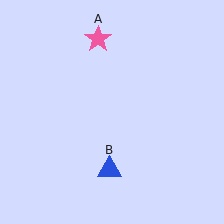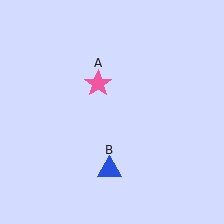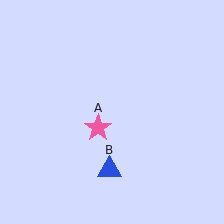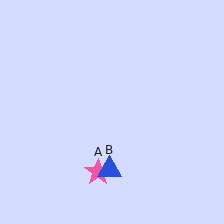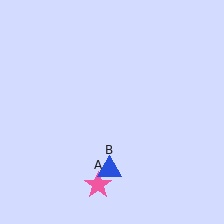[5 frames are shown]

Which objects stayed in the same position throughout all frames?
Blue triangle (object B) remained stationary.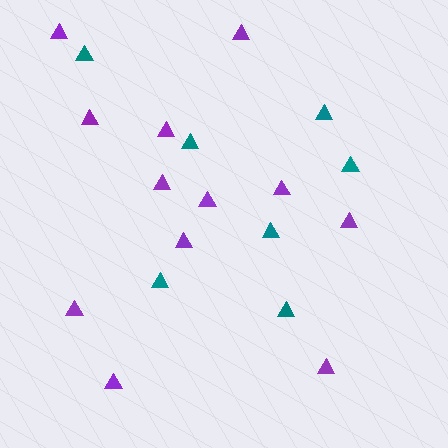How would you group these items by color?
There are 2 groups: one group of teal triangles (7) and one group of purple triangles (12).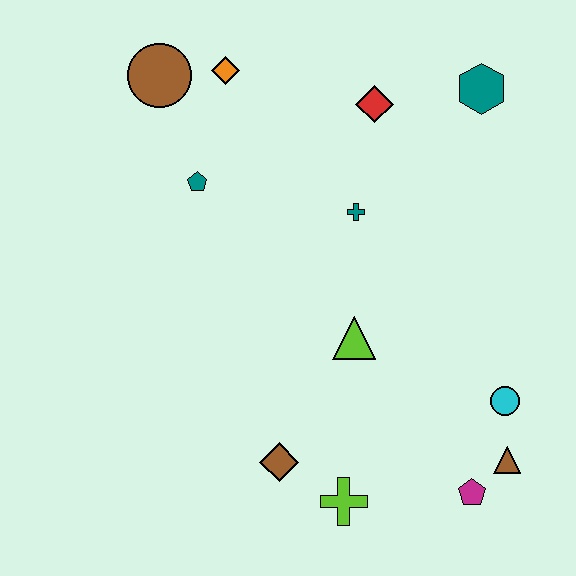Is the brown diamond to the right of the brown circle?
Yes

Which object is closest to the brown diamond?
The lime cross is closest to the brown diamond.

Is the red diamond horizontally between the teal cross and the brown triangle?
Yes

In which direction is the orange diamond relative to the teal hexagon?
The orange diamond is to the left of the teal hexagon.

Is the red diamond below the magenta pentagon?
No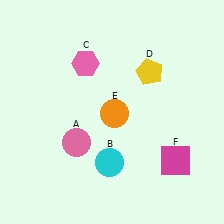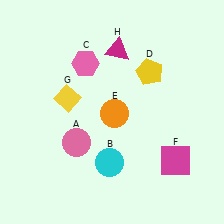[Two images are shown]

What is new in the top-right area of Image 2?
A magenta triangle (H) was added in the top-right area of Image 2.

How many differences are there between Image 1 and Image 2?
There are 2 differences between the two images.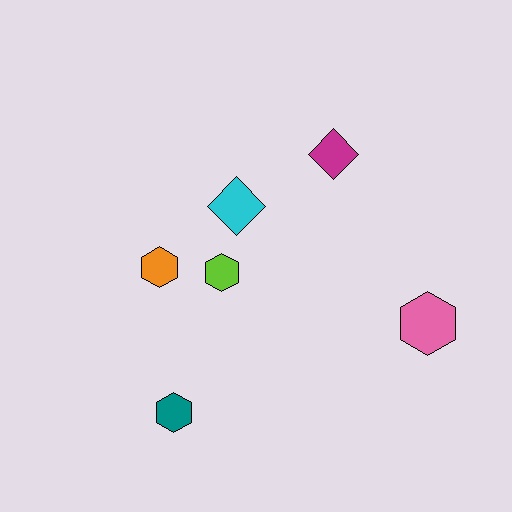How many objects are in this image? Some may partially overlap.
There are 6 objects.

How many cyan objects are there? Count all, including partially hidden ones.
There is 1 cyan object.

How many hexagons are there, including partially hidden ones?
There are 4 hexagons.